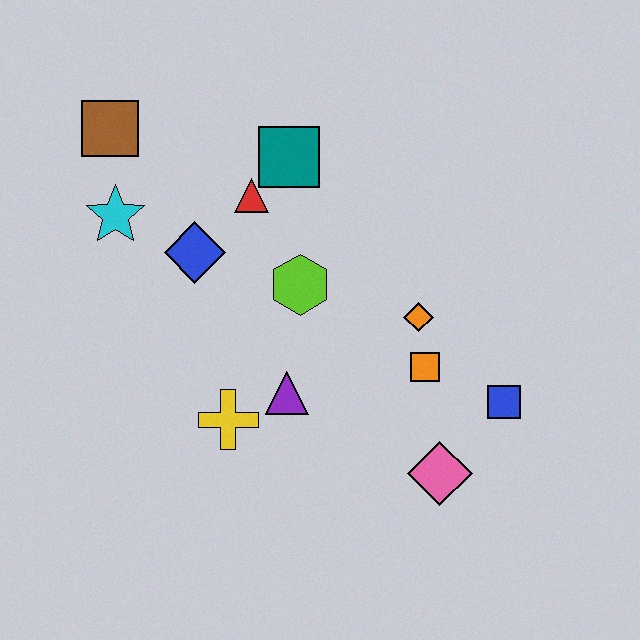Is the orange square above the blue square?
Yes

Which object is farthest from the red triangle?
The pink diamond is farthest from the red triangle.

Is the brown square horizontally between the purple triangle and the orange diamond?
No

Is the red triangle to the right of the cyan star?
Yes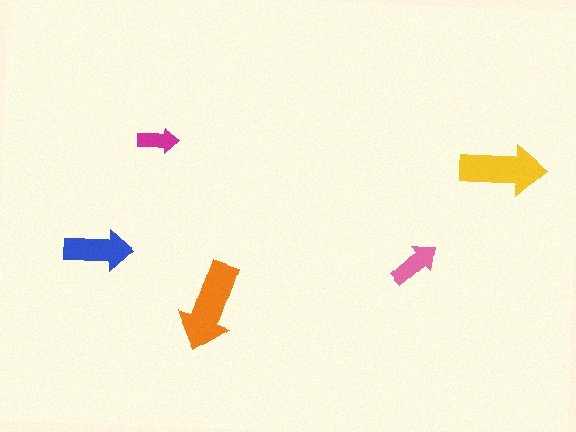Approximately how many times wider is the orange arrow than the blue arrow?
About 1.5 times wider.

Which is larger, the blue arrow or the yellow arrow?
The yellow one.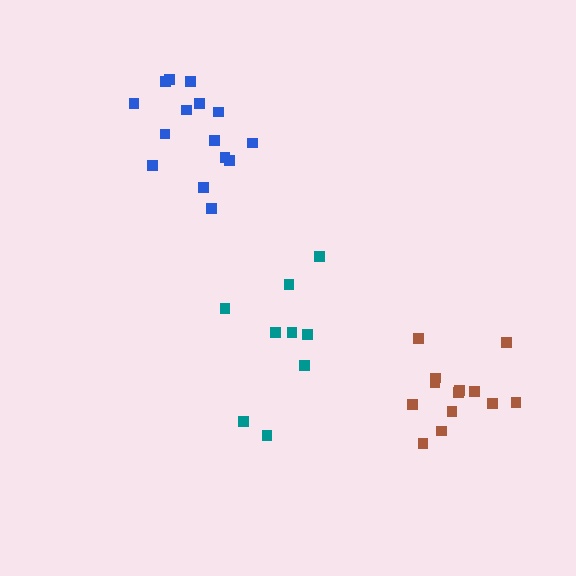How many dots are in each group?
Group 1: 13 dots, Group 2: 15 dots, Group 3: 9 dots (37 total).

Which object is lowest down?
The brown cluster is bottommost.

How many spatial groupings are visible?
There are 3 spatial groupings.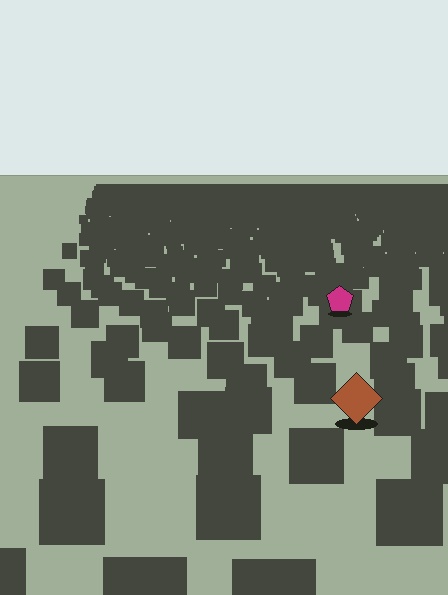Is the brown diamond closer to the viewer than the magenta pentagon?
Yes. The brown diamond is closer — you can tell from the texture gradient: the ground texture is coarser near it.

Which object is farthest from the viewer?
The magenta pentagon is farthest from the viewer. It appears smaller and the ground texture around it is denser.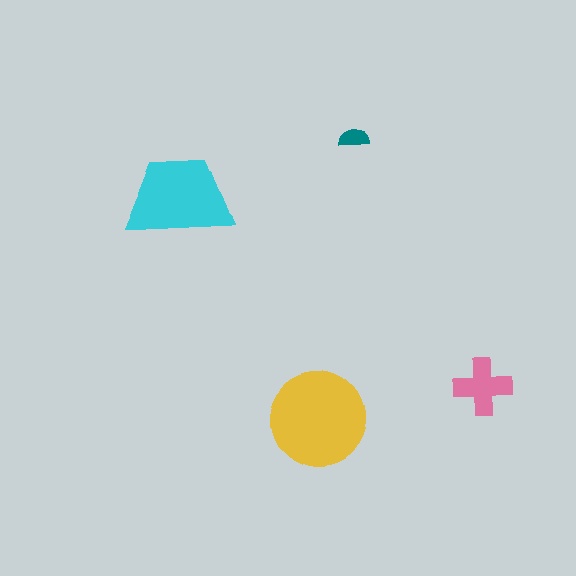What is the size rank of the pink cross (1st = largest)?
3rd.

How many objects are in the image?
There are 4 objects in the image.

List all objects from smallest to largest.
The teal semicircle, the pink cross, the cyan trapezoid, the yellow circle.